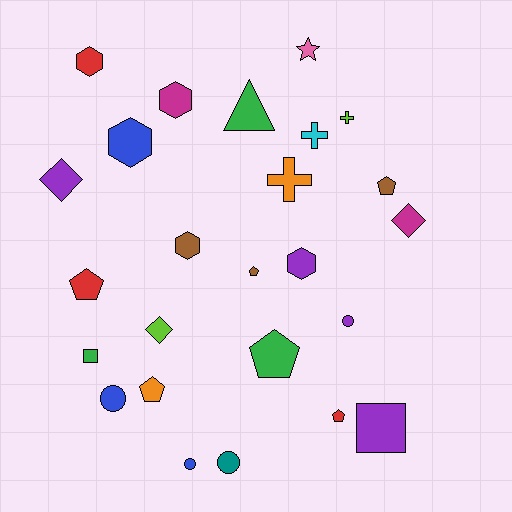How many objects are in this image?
There are 25 objects.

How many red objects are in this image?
There are 3 red objects.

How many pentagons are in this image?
There are 6 pentagons.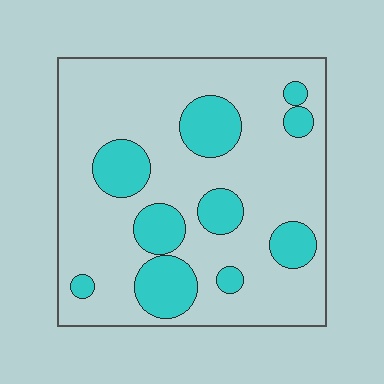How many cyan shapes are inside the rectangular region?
10.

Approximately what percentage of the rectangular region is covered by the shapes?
Approximately 25%.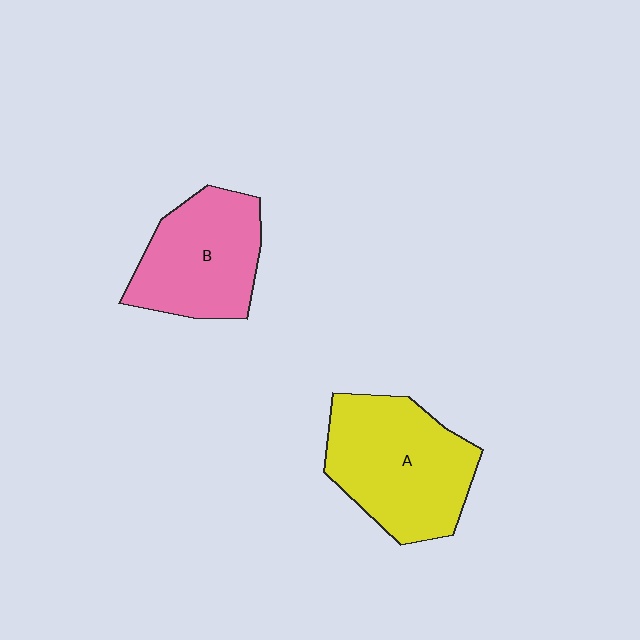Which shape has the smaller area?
Shape B (pink).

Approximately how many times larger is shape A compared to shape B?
Approximately 1.2 times.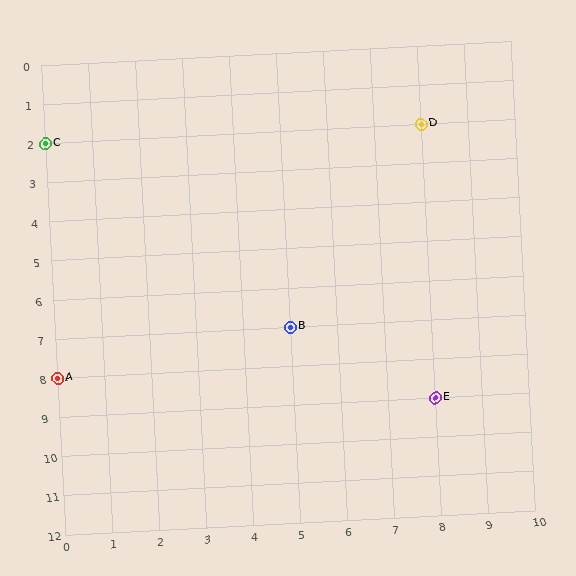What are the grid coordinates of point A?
Point A is at grid coordinates (0, 8).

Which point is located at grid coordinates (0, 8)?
Point A is at (0, 8).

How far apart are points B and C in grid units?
Points B and C are 5 columns and 5 rows apart (about 7.1 grid units diagonally).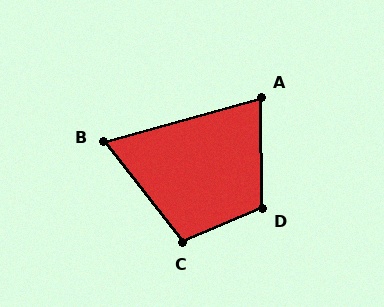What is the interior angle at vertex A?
Approximately 75 degrees (acute).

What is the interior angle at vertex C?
Approximately 105 degrees (obtuse).